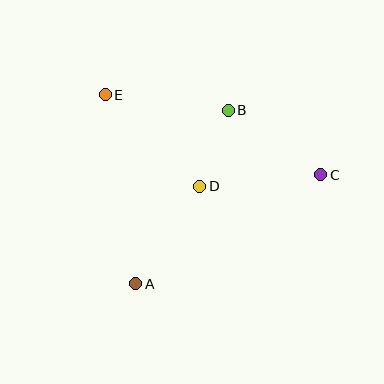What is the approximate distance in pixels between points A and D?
The distance between A and D is approximately 117 pixels.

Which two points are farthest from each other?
Points C and E are farthest from each other.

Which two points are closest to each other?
Points B and D are closest to each other.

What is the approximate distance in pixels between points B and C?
The distance between B and C is approximately 113 pixels.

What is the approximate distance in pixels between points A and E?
The distance between A and E is approximately 191 pixels.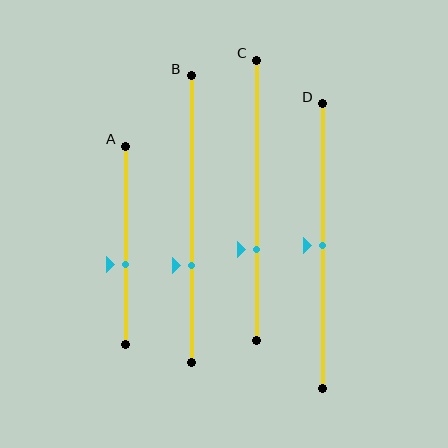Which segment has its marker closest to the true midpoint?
Segment D has its marker closest to the true midpoint.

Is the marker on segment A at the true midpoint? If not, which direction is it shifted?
No, the marker on segment A is shifted downward by about 10% of the segment length.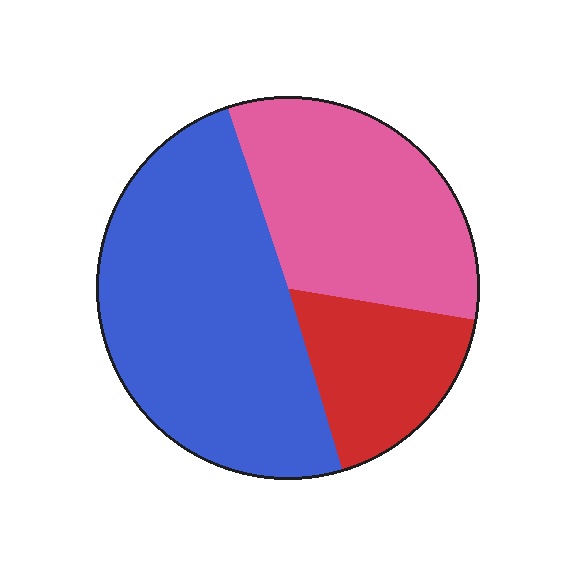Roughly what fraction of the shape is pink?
Pink covers roughly 35% of the shape.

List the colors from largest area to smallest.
From largest to smallest: blue, pink, red.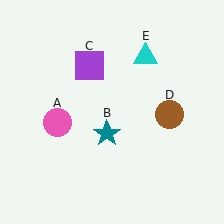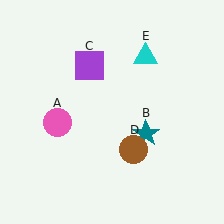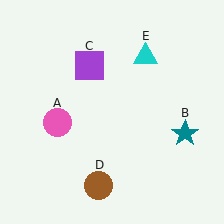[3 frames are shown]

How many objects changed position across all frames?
2 objects changed position: teal star (object B), brown circle (object D).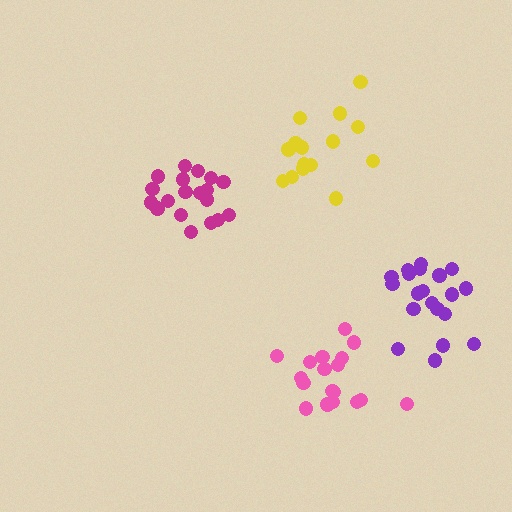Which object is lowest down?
The pink cluster is bottommost.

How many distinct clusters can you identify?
There are 4 distinct clusters.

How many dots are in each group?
Group 1: 19 dots, Group 2: 15 dots, Group 3: 18 dots, Group 4: 20 dots (72 total).